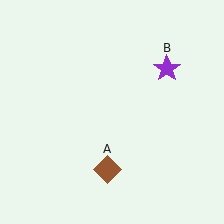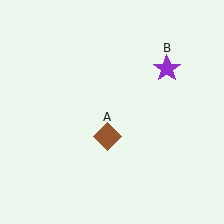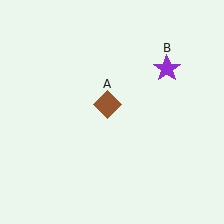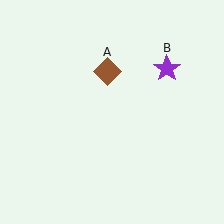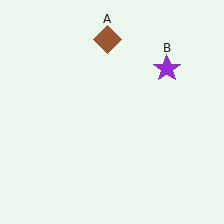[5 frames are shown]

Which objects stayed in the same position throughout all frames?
Purple star (object B) remained stationary.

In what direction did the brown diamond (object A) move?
The brown diamond (object A) moved up.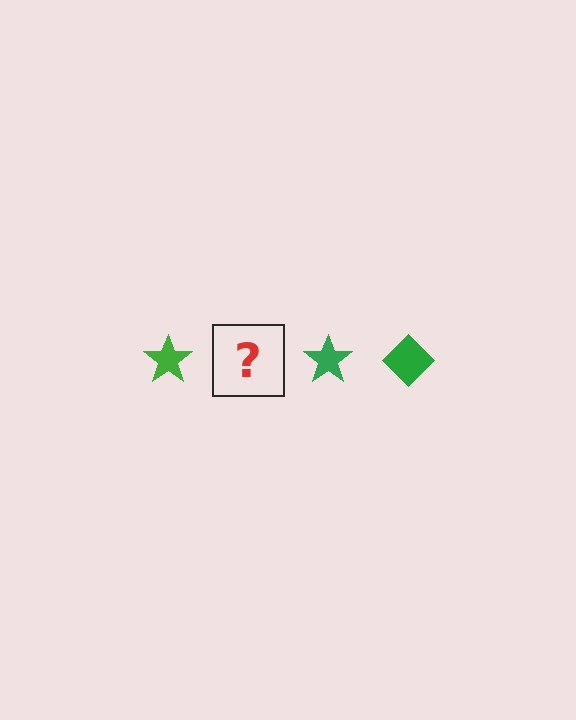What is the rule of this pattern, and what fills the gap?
The rule is that the pattern cycles through star, diamond shapes in green. The gap should be filled with a green diamond.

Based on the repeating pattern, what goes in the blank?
The blank should be a green diamond.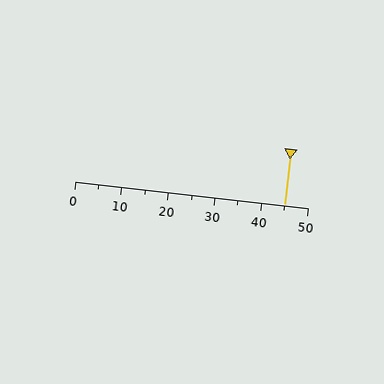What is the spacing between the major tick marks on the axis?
The major ticks are spaced 10 apart.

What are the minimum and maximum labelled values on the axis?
The axis runs from 0 to 50.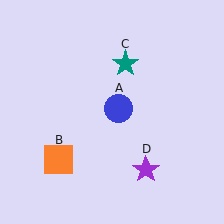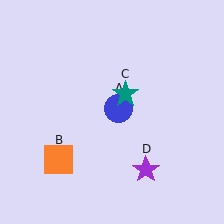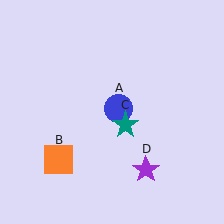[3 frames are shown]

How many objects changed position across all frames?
1 object changed position: teal star (object C).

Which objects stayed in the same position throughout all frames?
Blue circle (object A) and orange square (object B) and purple star (object D) remained stationary.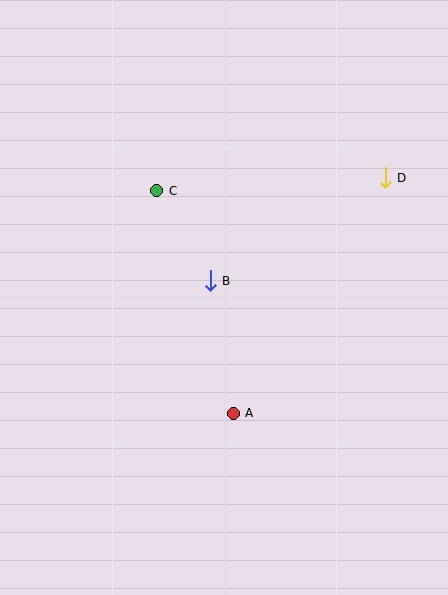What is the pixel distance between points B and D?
The distance between B and D is 203 pixels.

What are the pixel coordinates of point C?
Point C is at (157, 191).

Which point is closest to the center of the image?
Point B at (210, 281) is closest to the center.